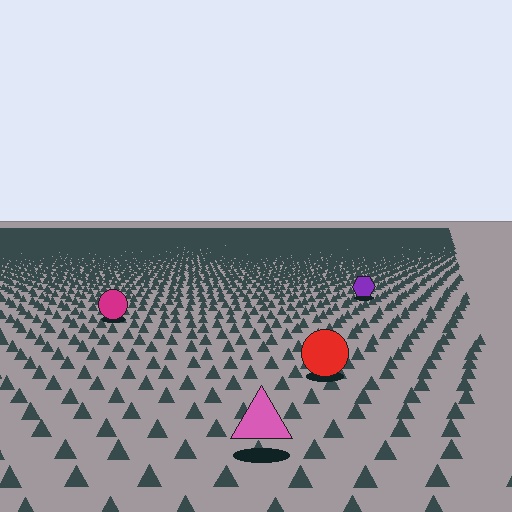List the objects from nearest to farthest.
From nearest to farthest: the pink triangle, the red circle, the magenta circle, the purple hexagon.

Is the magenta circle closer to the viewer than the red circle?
No. The red circle is closer — you can tell from the texture gradient: the ground texture is coarser near it.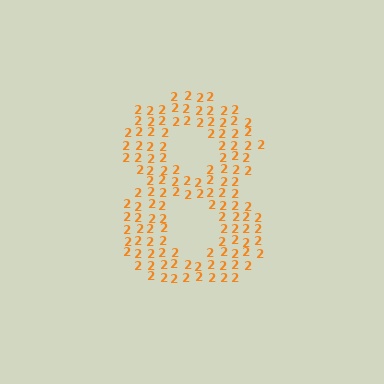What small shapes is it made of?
It is made of small digit 2's.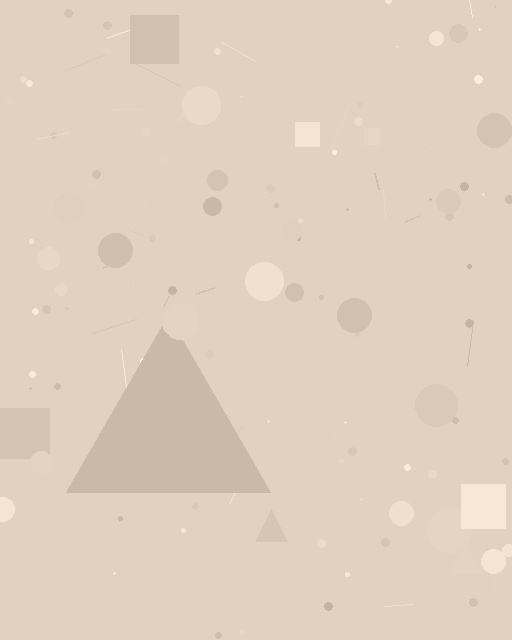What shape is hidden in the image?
A triangle is hidden in the image.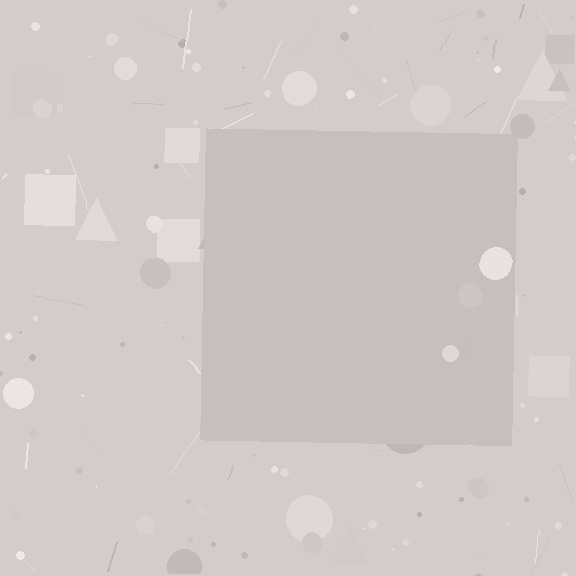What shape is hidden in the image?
A square is hidden in the image.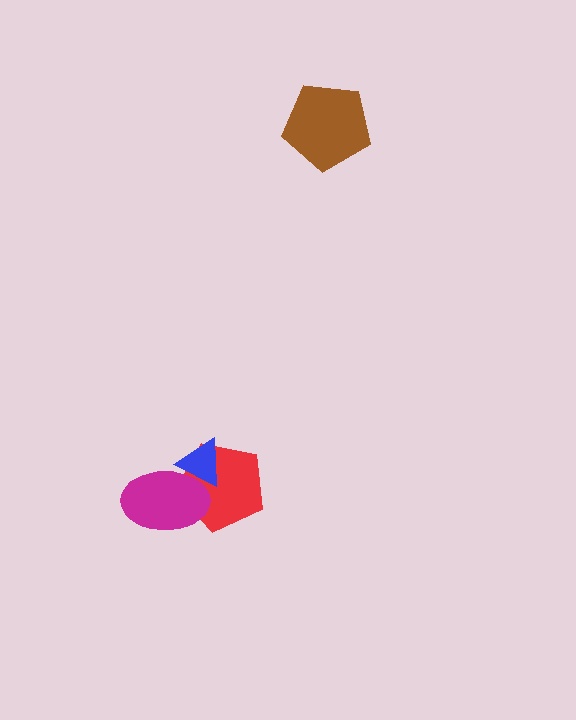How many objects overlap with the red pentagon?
2 objects overlap with the red pentagon.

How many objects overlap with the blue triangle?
2 objects overlap with the blue triangle.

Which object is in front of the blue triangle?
The magenta ellipse is in front of the blue triangle.